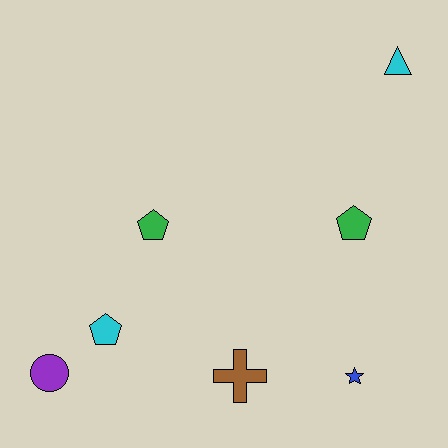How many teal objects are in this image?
There are no teal objects.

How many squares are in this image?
There are no squares.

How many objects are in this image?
There are 7 objects.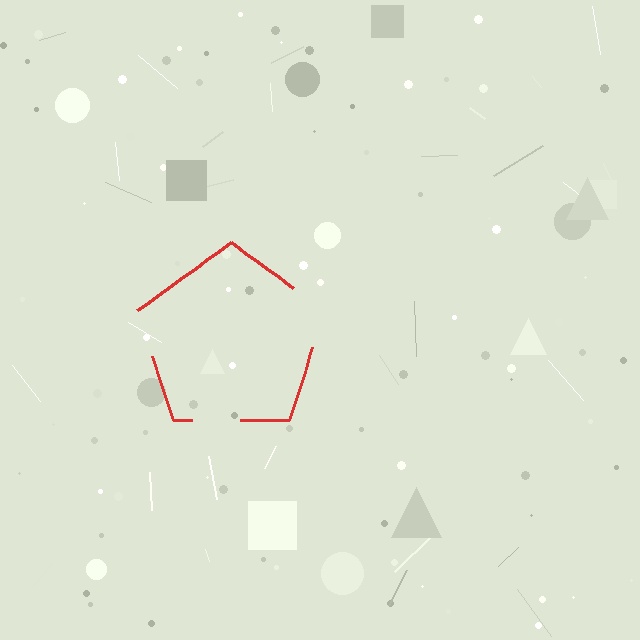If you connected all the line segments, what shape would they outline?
They would outline a pentagon.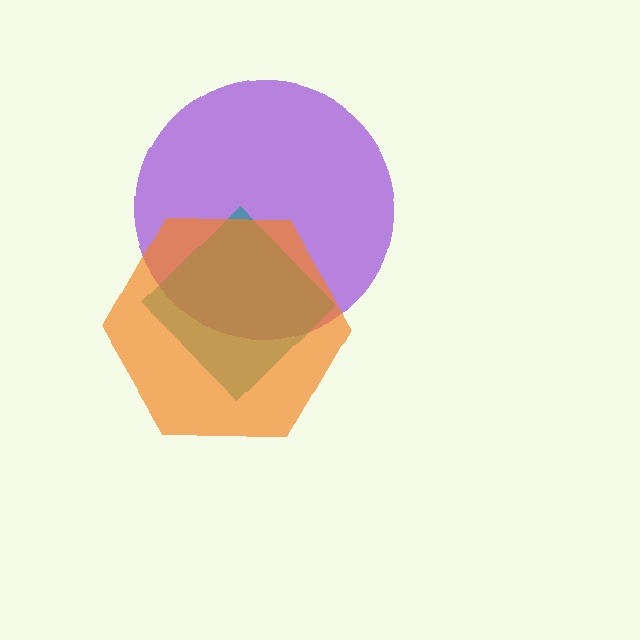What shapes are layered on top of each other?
The layered shapes are: a purple circle, a teal diamond, an orange hexagon.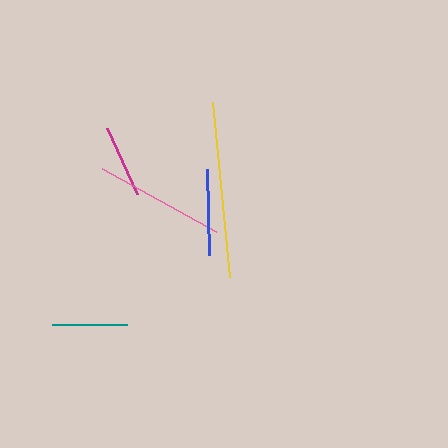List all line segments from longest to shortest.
From longest to shortest: yellow, pink, blue, teal, magenta.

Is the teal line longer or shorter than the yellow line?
The yellow line is longer than the teal line.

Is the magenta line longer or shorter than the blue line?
The blue line is longer than the magenta line.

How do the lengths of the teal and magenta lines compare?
The teal and magenta lines are approximately the same length.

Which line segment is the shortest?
The magenta line is the shortest at approximately 73 pixels.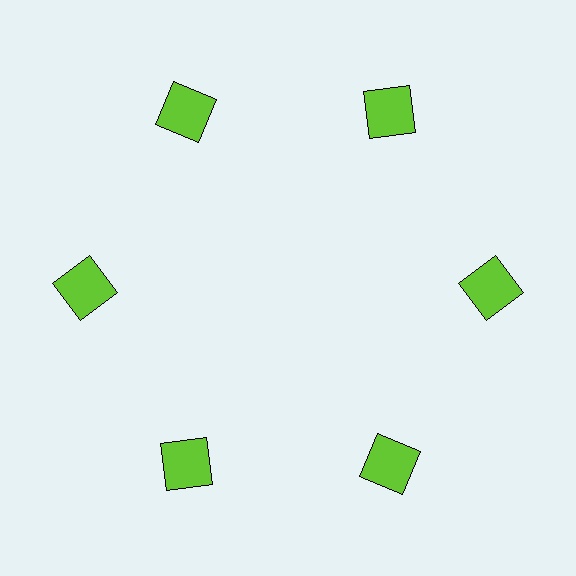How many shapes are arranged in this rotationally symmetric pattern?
There are 6 shapes, arranged in 6 groups of 1.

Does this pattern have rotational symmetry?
Yes, this pattern has 6-fold rotational symmetry. It looks the same after rotating 60 degrees around the center.